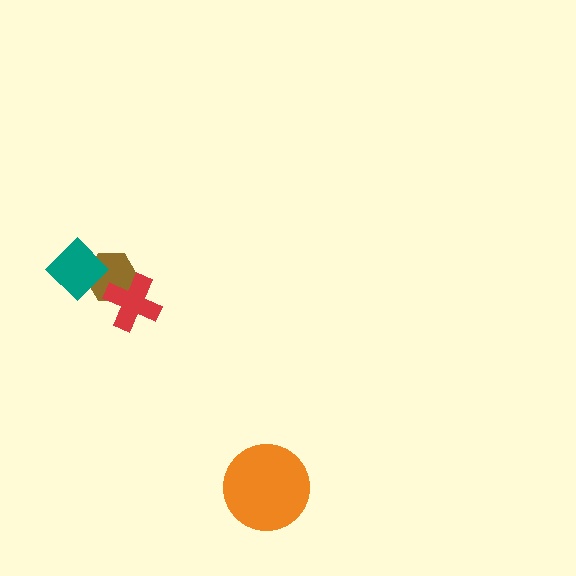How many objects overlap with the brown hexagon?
2 objects overlap with the brown hexagon.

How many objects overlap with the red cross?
1 object overlaps with the red cross.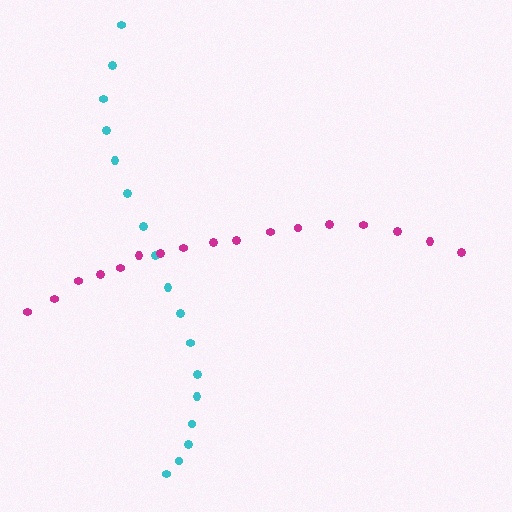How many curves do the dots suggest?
There are 2 distinct paths.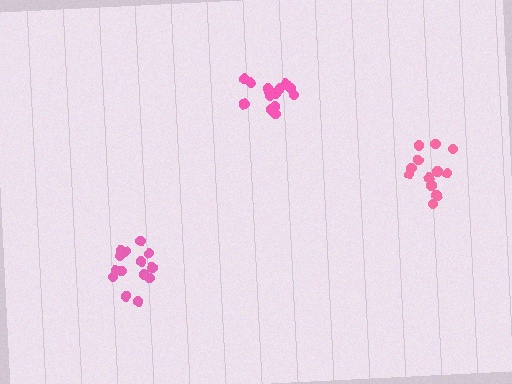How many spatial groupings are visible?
There are 3 spatial groupings.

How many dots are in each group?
Group 1: 14 dots, Group 2: 15 dots, Group 3: 13 dots (42 total).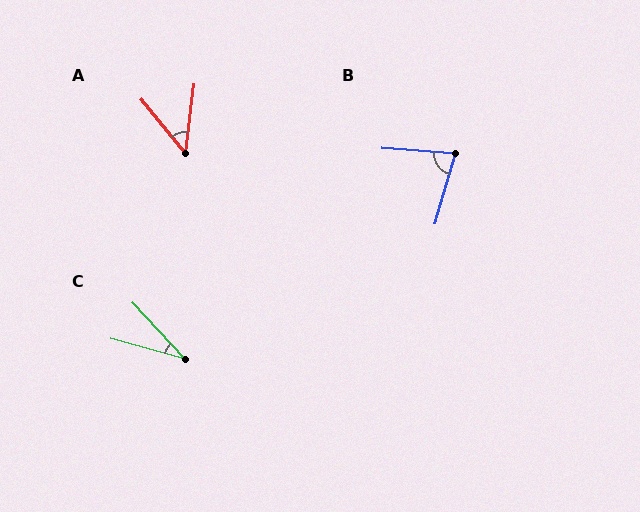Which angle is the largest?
B, at approximately 78 degrees.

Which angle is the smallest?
C, at approximately 31 degrees.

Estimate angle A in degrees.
Approximately 46 degrees.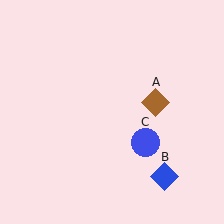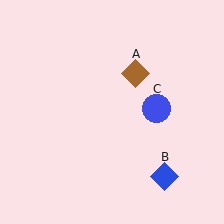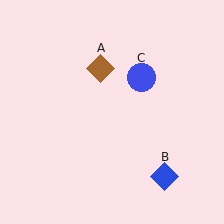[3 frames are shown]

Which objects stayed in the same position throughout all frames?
Blue diamond (object B) remained stationary.